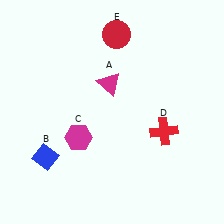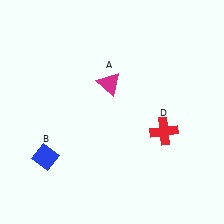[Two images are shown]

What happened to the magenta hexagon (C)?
The magenta hexagon (C) was removed in Image 2. It was in the bottom-left area of Image 1.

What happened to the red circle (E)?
The red circle (E) was removed in Image 2. It was in the top-right area of Image 1.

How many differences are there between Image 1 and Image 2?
There are 2 differences between the two images.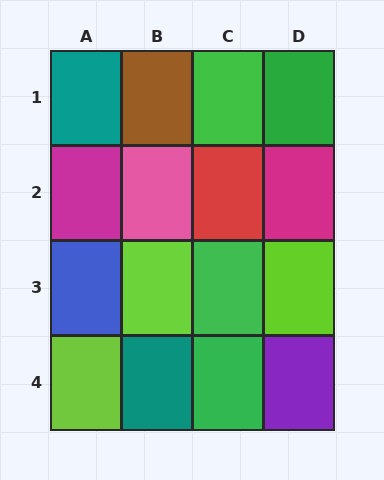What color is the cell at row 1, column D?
Green.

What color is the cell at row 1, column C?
Green.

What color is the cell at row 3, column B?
Lime.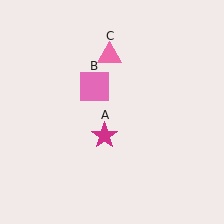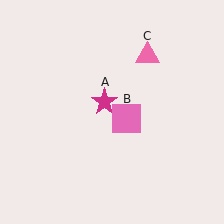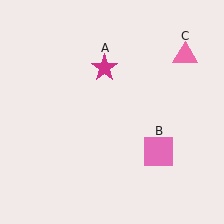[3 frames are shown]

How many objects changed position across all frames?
3 objects changed position: magenta star (object A), pink square (object B), pink triangle (object C).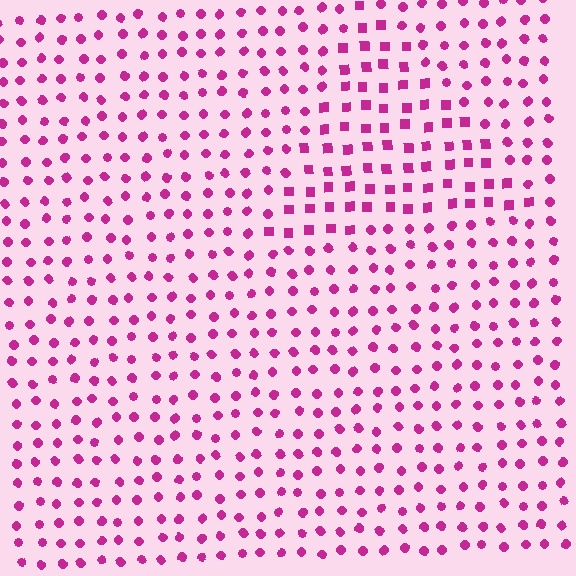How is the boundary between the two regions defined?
The boundary is defined by a change in element shape: squares inside vs. circles outside. All elements share the same color and spacing.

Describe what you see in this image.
The image is filled with small magenta elements arranged in a uniform grid. A triangle-shaped region contains squares, while the surrounding area contains circles. The boundary is defined purely by the change in element shape.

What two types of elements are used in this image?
The image uses squares inside the triangle region and circles outside it.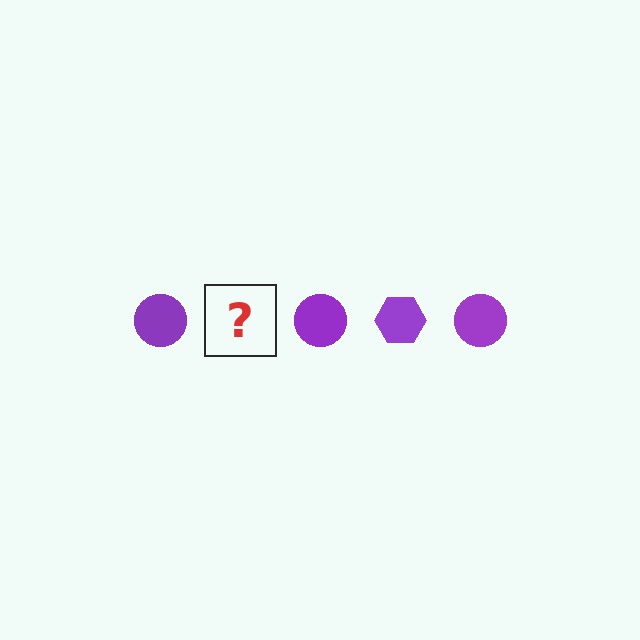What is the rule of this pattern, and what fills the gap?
The rule is that the pattern cycles through circle, hexagon shapes in purple. The gap should be filled with a purple hexagon.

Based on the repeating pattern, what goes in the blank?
The blank should be a purple hexagon.